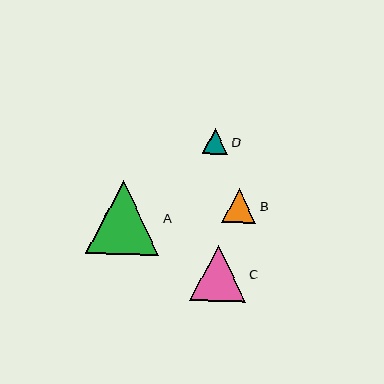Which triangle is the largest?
Triangle A is the largest with a size of approximately 74 pixels.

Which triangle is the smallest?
Triangle D is the smallest with a size of approximately 26 pixels.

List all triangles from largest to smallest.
From largest to smallest: A, C, B, D.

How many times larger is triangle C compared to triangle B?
Triangle C is approximately 1.7 times the size of triangle B.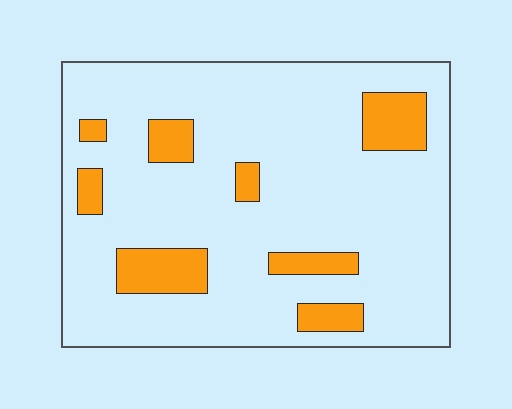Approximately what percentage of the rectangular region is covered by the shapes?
Approximately 15%.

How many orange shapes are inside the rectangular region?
8.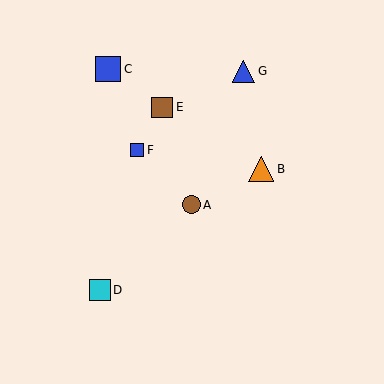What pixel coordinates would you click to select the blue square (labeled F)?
Click at (137, 150) to select the blue square F.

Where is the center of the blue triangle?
The center of the blue triangle is at (244, 71).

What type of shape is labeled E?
Shape E is a brown square.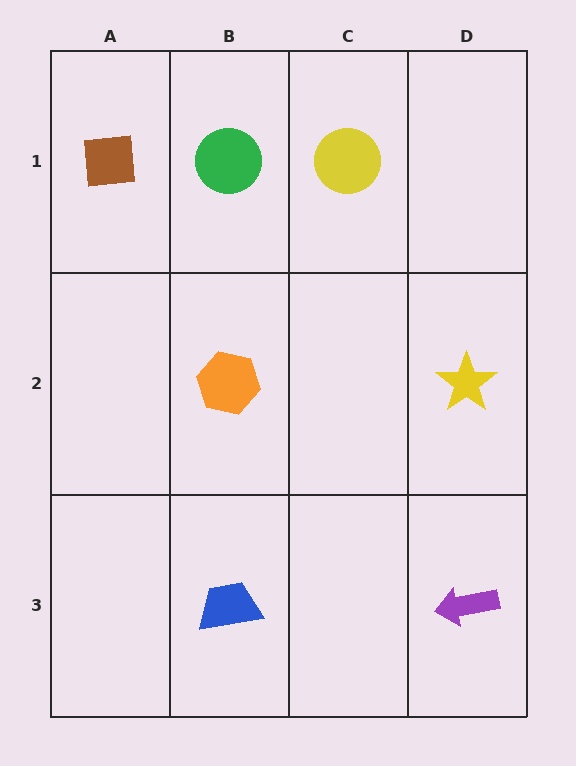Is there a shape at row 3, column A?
No, that cell is empty.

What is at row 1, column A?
A brown square.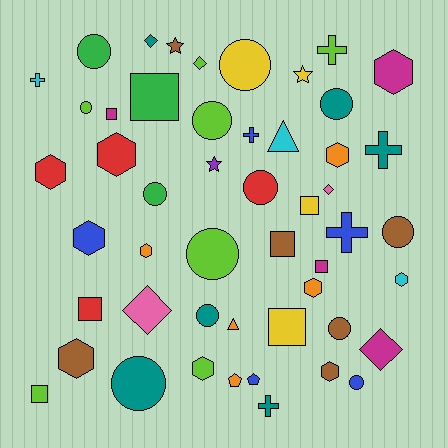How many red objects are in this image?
There are 4 red objects.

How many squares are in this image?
There are 8 squares.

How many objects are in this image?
There are 50 objects.